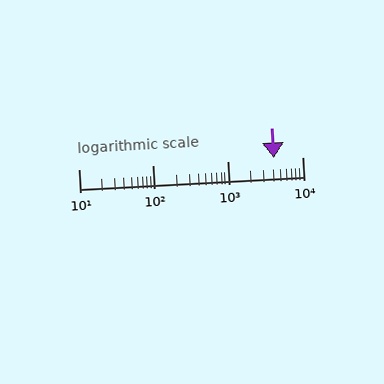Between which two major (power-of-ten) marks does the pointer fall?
The pointer is between 1000 and 10000.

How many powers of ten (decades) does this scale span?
The scale spans 3 decades, from 10 to 10000.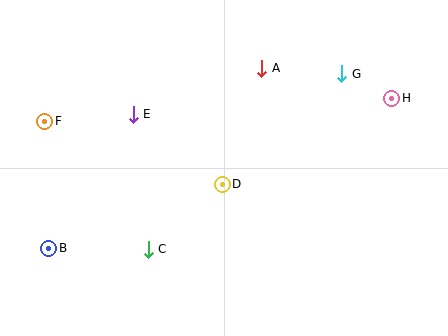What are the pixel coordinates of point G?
Point G is at (342, 74).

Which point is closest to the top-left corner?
Point F is closest to the top-left corner.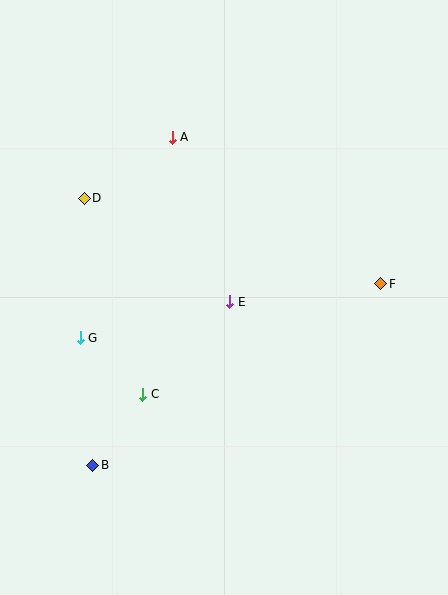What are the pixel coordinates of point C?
Point C is at (143, 394).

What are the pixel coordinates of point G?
Point G is at (80, 338).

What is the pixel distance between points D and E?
The distance between D and E is 179 pixels.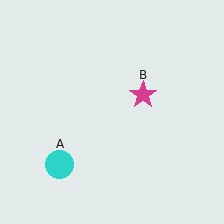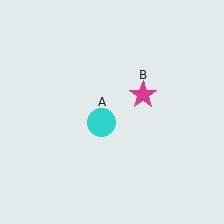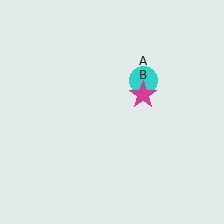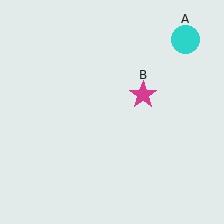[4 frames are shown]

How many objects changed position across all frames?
1 object changed position: cyan circle (object A).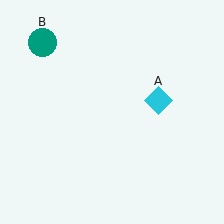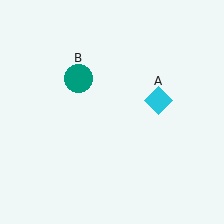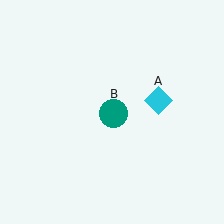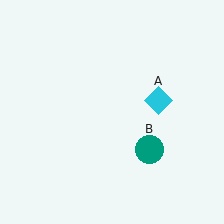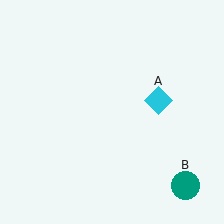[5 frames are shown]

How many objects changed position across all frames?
1 object changed position: teal circle (object B).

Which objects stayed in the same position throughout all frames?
Cyan diamond (object A) remained stationary.